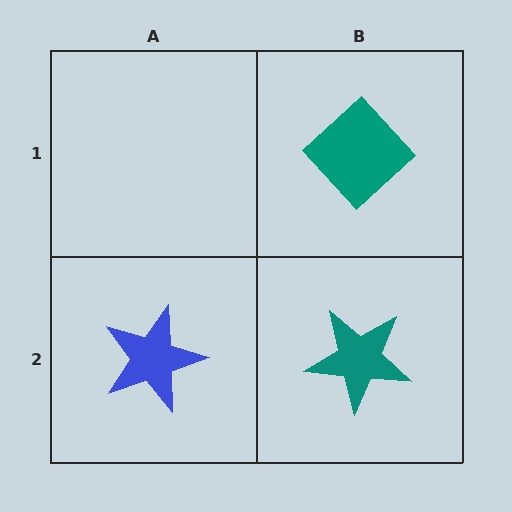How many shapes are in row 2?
2 shapes.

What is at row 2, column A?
A blue star.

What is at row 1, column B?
A teal diamond.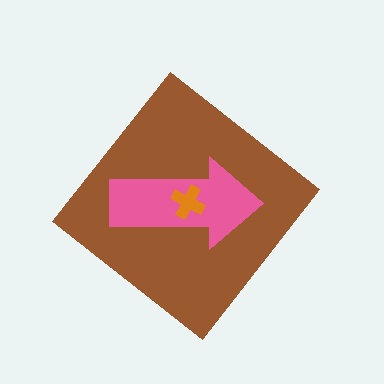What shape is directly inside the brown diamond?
The pink arrow.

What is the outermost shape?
The brown diamond.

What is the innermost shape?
The orange cross.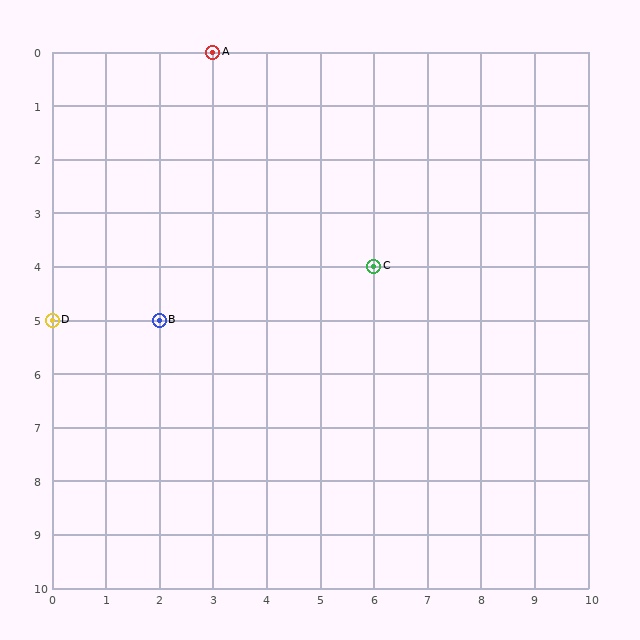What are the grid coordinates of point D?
Point D is at grid coordinates (0, 5).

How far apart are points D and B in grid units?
Points D and B are 2 columns apart.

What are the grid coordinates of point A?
Point A is at grid coordinates (3, 0).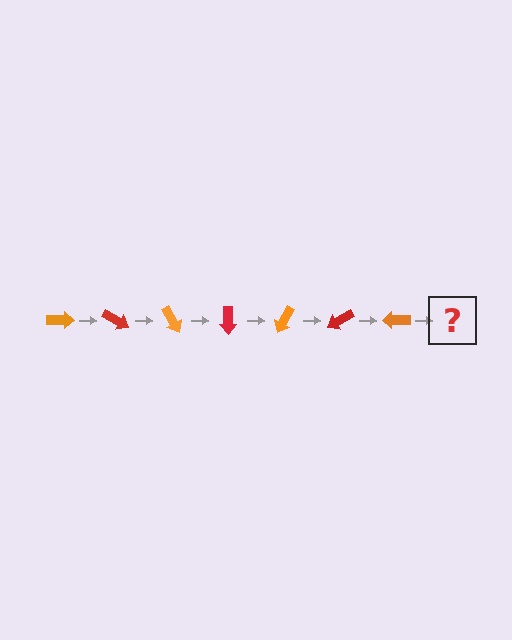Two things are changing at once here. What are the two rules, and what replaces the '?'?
The two rules are that it rotates 30 degrees each step and the color cycles through orange and red. The '?' should be a red arrow, rotated 210 degrees from the start.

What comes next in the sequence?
The next element should be a red arrow, rotated 210 degrees from the start.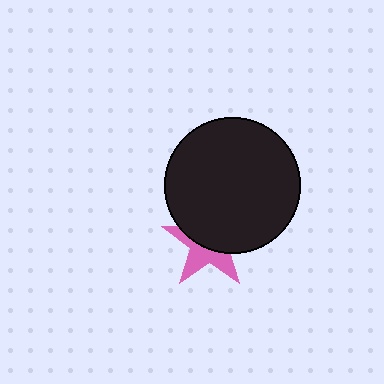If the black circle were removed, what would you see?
You would see the complete pink star.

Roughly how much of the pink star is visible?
A small part of it is visible (roughly 44%).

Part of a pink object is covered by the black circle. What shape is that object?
It is a star.